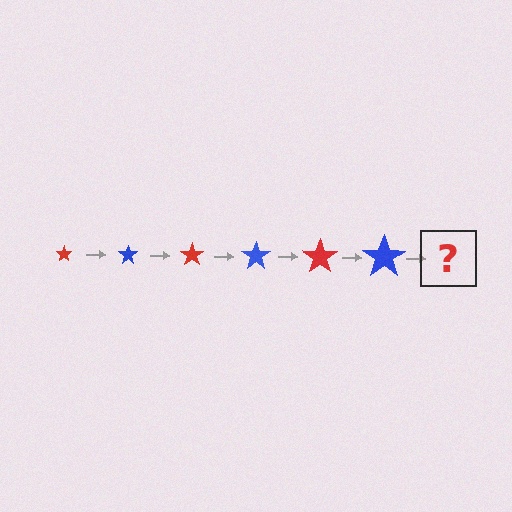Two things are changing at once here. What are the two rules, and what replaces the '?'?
The two rules are that the star grows larger each step and the color cycles through red and blue. The '?' should be a red star, larger than the previous one.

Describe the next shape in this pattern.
It should be a red star, larger than the previous one.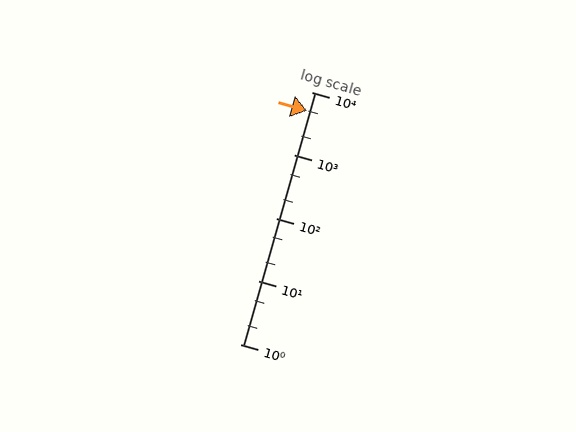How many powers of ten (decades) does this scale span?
The scale spans 4 decades, from 1 to 10000.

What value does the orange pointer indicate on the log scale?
The pointer indicates approximately 5100.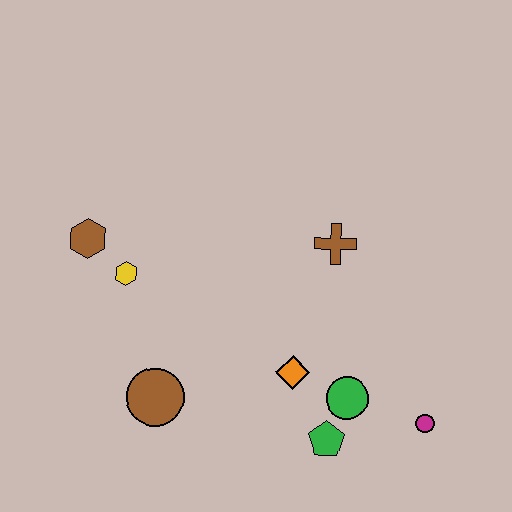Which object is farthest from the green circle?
The brown hexagon is farthest from the green circle.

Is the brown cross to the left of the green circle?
Yes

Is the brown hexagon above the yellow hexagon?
Yes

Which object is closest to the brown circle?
The yellow hexagon is closest to the brown circle.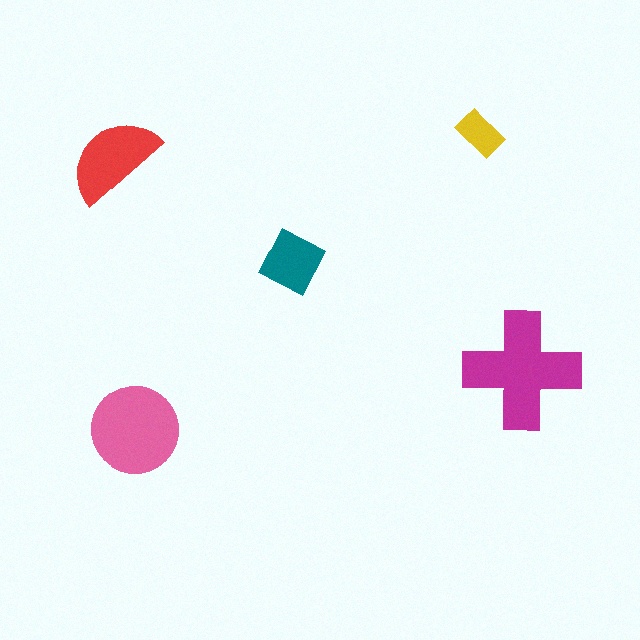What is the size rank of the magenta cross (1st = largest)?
1st.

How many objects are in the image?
There are 5 objects in the image.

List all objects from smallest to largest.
The yellow rectangle, the teal square, the red semicircle, the pink circle, the magenta cross.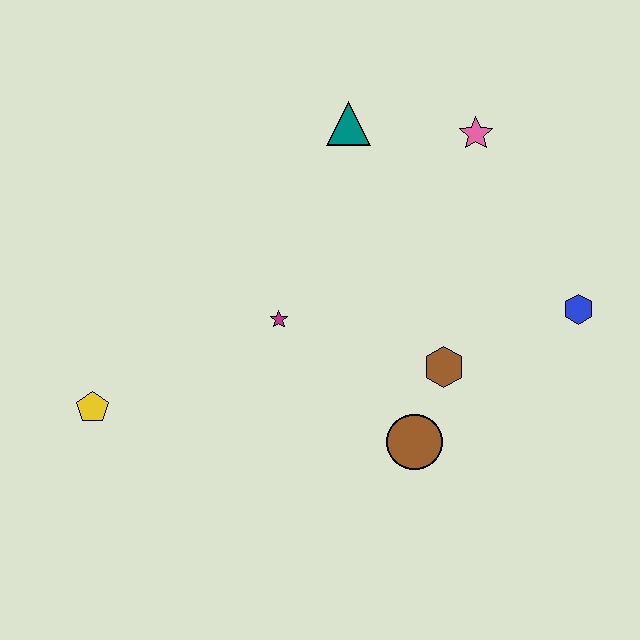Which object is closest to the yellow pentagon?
The magenta star is closest to the yellow pentagon.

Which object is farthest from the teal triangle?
The yellow pentagon is farthest from the teal triangle.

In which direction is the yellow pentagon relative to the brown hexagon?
The yellow pentagon is to the left of the brown hexagon.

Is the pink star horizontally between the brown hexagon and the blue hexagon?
Yes